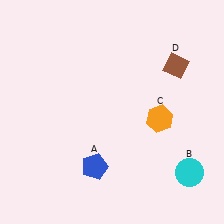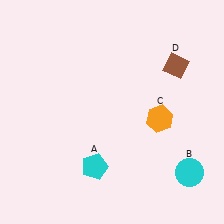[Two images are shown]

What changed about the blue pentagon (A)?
In Image 1, A is blue. In Image 2, it changed to cyan.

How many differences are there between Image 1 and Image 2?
There is 1 difference between the two images.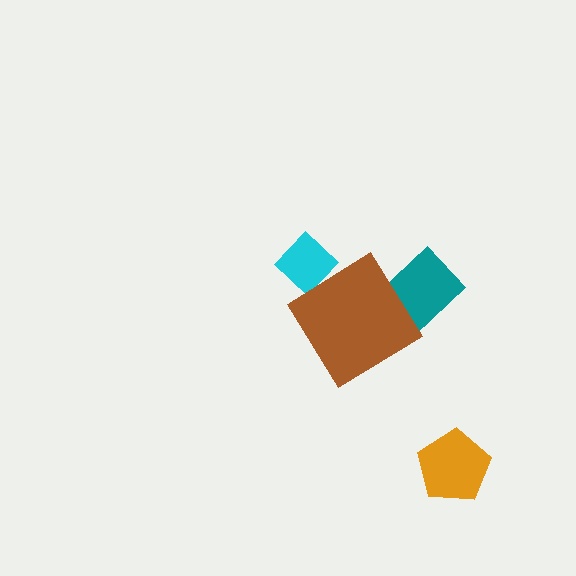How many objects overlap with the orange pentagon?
0 objects overlap with the orange pentagon.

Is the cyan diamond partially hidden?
No, no other shape covers it.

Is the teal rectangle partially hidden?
Yes, it is partially covered by another shape.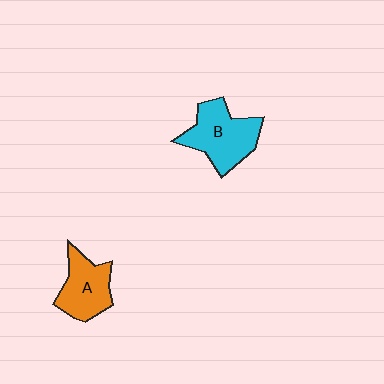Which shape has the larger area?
Shape B (cyan).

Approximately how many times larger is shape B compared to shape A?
Approximately 1.3 times.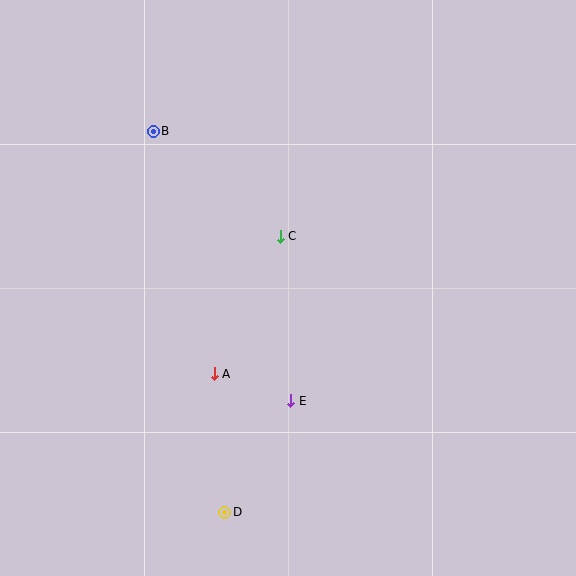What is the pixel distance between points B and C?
The distance between B and C is 165 pixels.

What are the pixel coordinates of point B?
Point B is at (153, 131).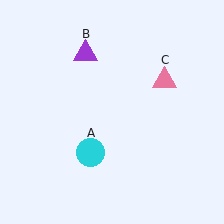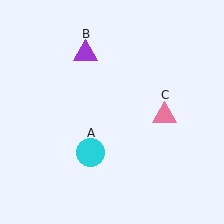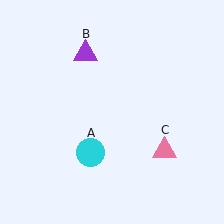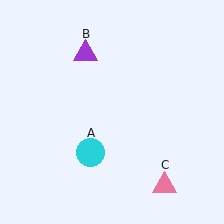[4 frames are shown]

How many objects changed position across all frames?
1 object changed position: pink triangle (object C).